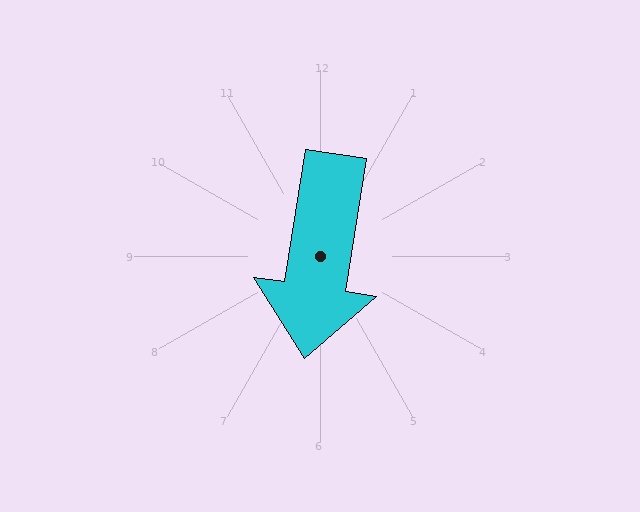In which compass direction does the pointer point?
South.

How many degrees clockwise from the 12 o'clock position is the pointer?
Approximately 189 degrees.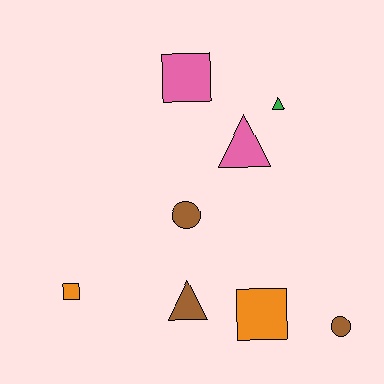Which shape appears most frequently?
Square, with 3 objects.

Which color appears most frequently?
Brown, with 3 objects.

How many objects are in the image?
There are 8 objects.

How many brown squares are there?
There are no brown squares.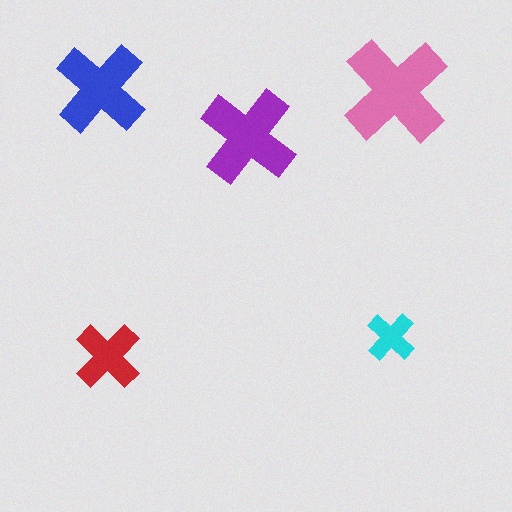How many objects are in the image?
There are 5 objects in the image.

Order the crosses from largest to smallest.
the pink one, the purple one, the blue one, the red one, the cyan one.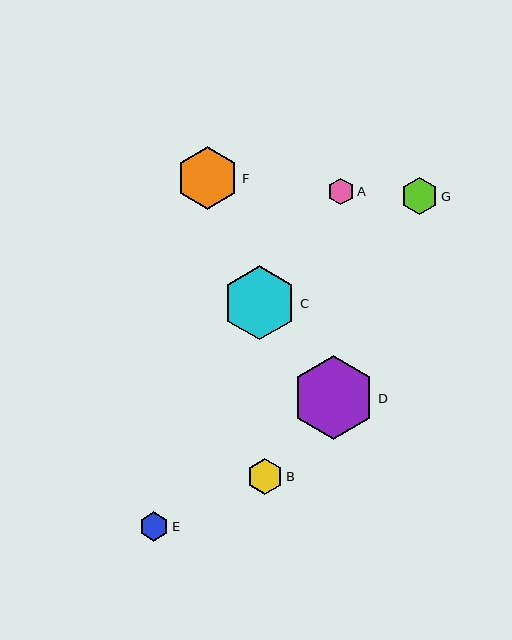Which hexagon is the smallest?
Hexagon A is the smallest with a size of approximately 27 pixels.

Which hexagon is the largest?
Hexagon D is the largest with a size of approximately 84 pixels.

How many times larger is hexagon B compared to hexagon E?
Hexagon B is approximately 1.2 times the size of hexagon E.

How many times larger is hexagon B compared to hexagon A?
Hexagon B is approximately 1.4 times the size of hexagon A.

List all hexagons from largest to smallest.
From largest to smallest: D, C, F, G, B, E, A.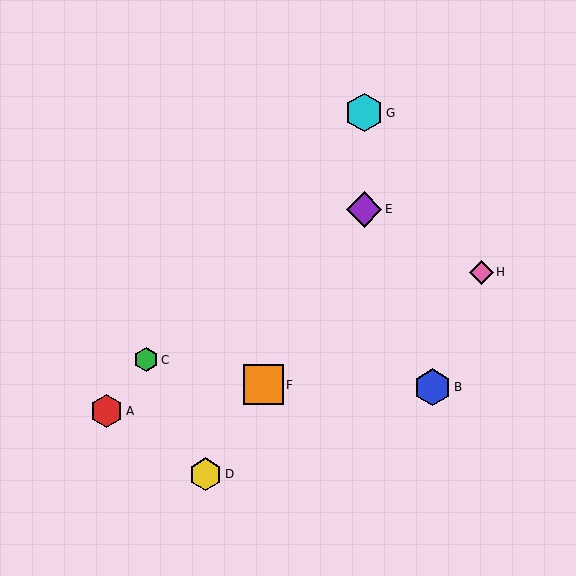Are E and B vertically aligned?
No, E is at x≈364 and B is at x≈432.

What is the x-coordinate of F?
Object F is at x≈263.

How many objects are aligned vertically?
2 objects (E, G) are aligned vertically.